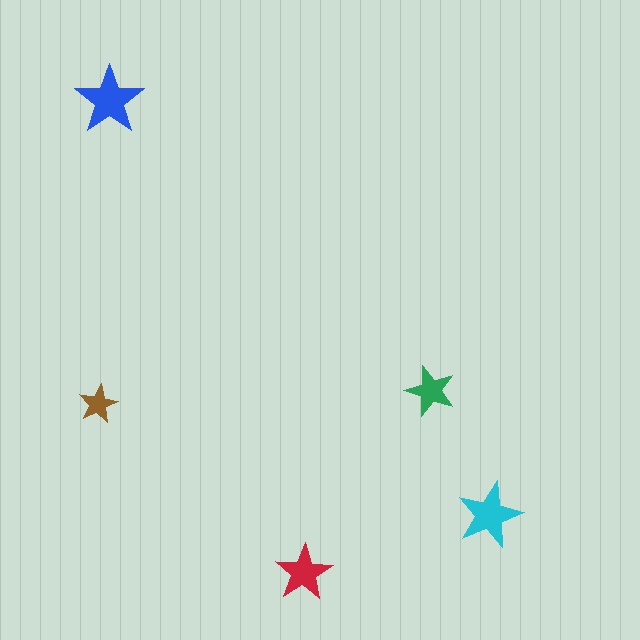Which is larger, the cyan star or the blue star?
The blue one.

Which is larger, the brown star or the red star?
The red one.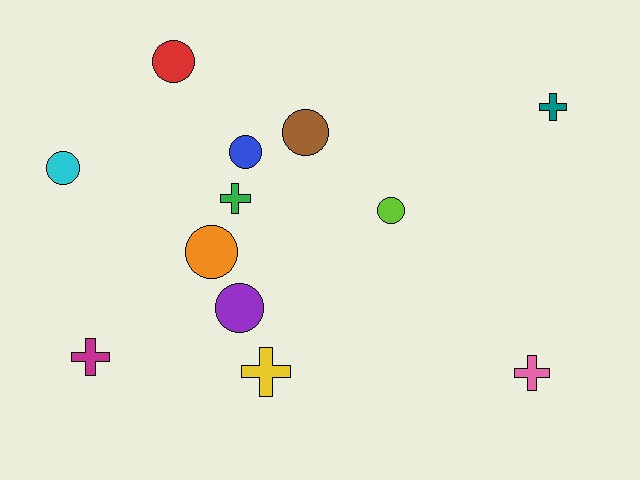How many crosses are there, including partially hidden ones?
There are 5 crosses.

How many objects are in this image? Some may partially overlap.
There are 12 objects.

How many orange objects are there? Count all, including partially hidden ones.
There is 1 orange object.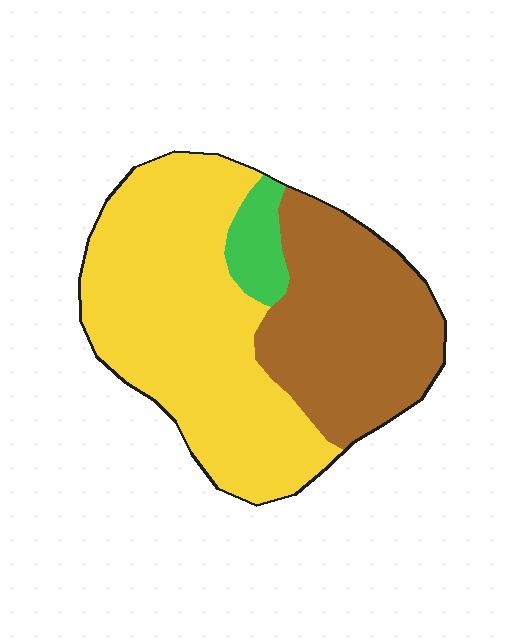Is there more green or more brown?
Brown.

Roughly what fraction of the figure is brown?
Brown covers around 35% of the figure.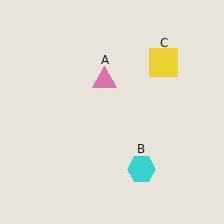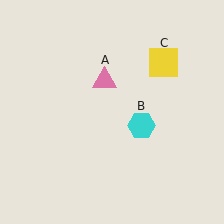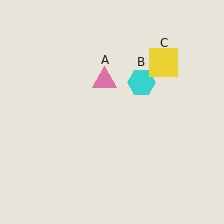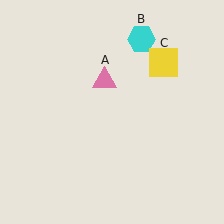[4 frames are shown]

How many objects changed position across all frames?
1 object changed position: cyan hexagon (object B).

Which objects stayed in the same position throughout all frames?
Pink triangle (object A) and yellow square (object C) remained stationary.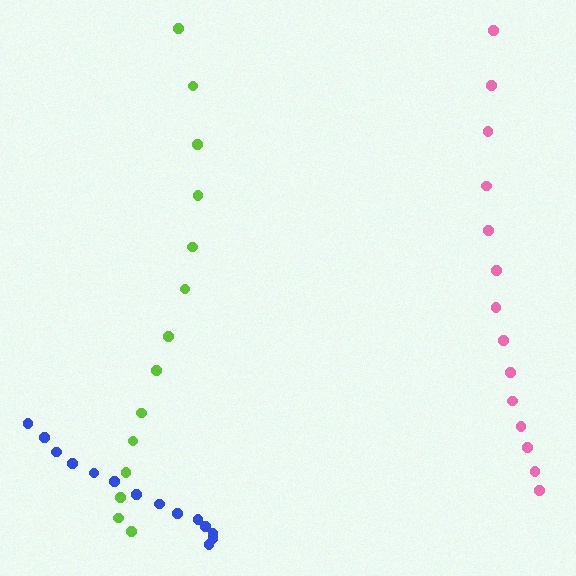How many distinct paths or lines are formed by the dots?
There are 3 distinct paths.